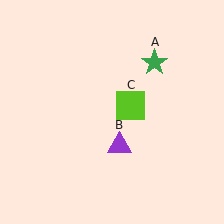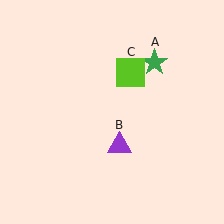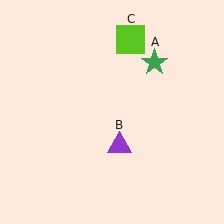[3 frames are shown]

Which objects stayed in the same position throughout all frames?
Green star (object A) and purple triangle (object B) remained stationary.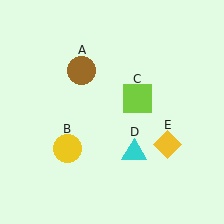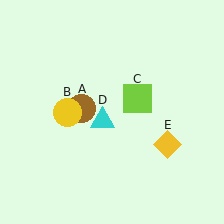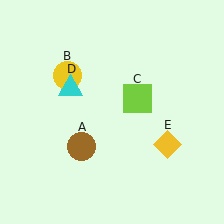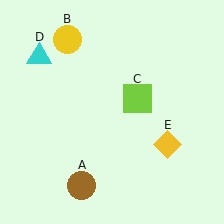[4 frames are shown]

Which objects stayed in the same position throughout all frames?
Lime square (object C) and yellow diamond (object E) remained stationary.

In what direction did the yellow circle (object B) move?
The yellow circle (object B) moved up.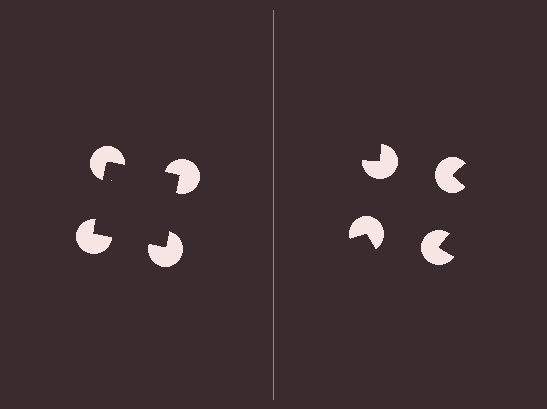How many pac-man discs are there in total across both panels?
8 — 4 on each side.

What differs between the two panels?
The pac-man discs are positioned identically on both sides; only the wedge orientations differ. On the left they align to a square; on the right they are misaligned.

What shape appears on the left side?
An illusory square.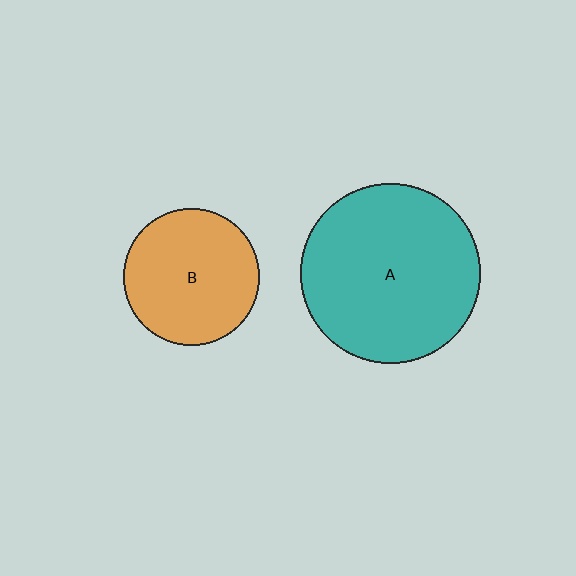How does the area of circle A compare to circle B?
Approximately 1.7 times.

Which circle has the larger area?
Circle A (teal).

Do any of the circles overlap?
No, none of the circles overlap.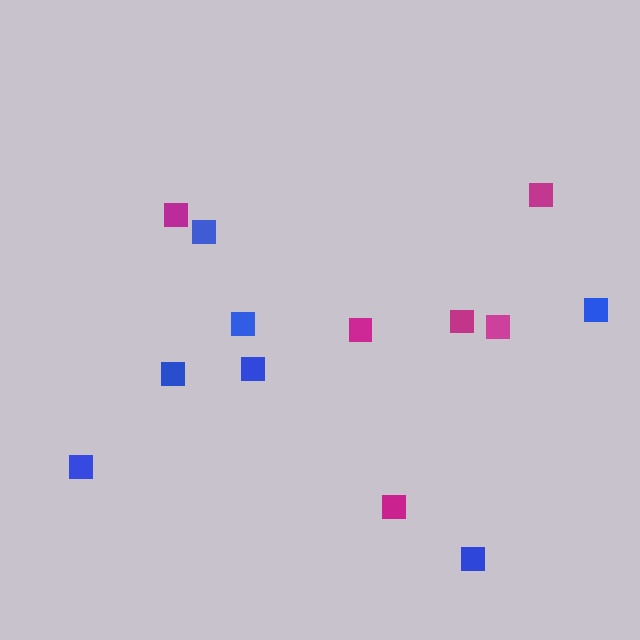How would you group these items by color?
There are 2 groups: one group of blue squares (7) and one group of magenta squares (6).